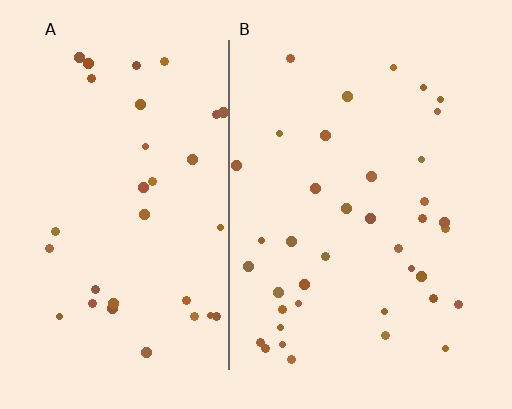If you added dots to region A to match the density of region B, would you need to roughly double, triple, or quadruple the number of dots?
Approximately double.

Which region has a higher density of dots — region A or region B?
B (the right).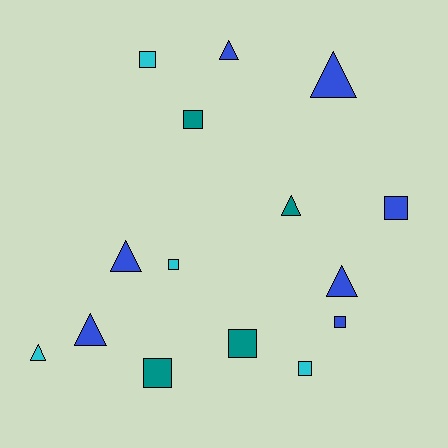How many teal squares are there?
There are 3 teal squares.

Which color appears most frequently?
Blue, with 7 objects.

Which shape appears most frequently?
Square, with 8 objects.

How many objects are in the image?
There are 15 objects.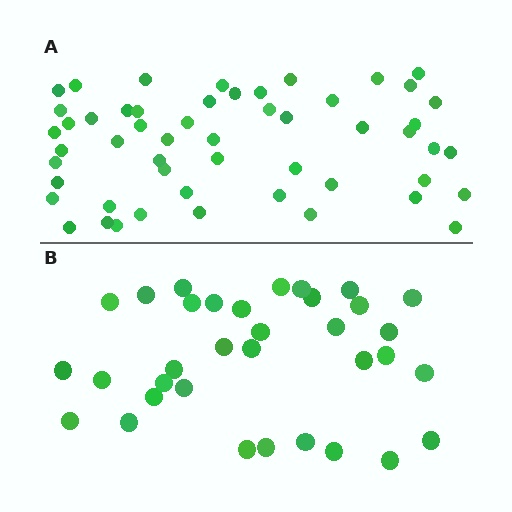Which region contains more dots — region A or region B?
Region A (the top region) has more dots.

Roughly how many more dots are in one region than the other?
Region A has approximately 20 more dots than region B.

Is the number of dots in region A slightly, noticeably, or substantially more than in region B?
Region A has substantially more. The ratio is roughly 1.6 to 1.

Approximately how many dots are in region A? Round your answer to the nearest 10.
About 50 dots. (The exact count is 53, which rounds to 50.)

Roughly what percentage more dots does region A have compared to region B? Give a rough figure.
About 55% more.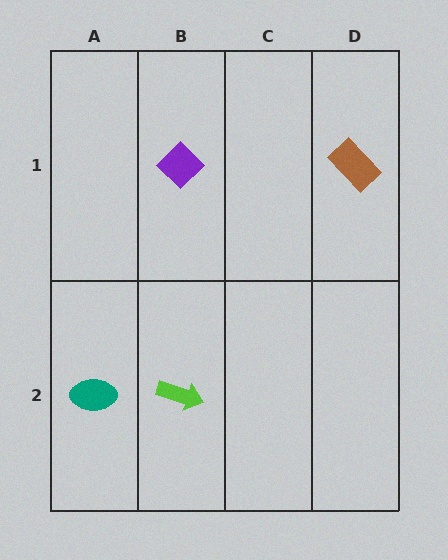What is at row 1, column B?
A purple diamond.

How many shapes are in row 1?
2 shapes.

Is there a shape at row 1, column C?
No, that cell is empty.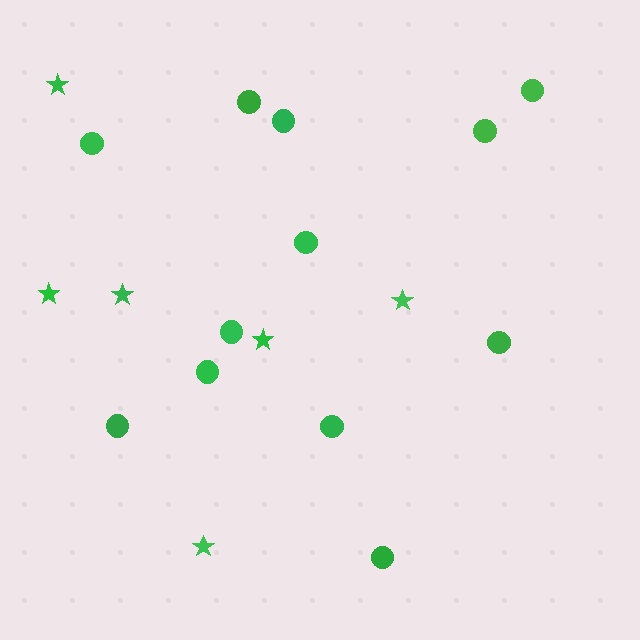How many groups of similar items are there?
There are 2 groups: one group of circles (12) and one group of stars (6).